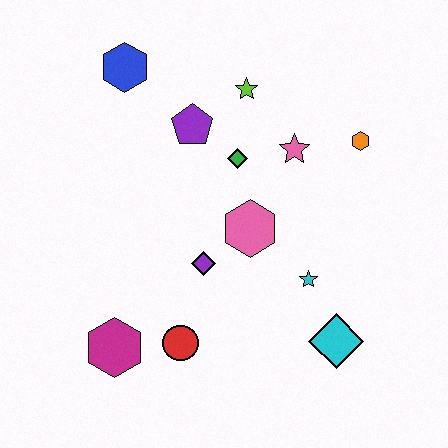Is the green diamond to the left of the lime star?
Yes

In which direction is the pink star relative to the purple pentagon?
The pink star is to the right of the purple pentagon.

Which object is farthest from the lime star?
The magenta hexagon is farthest from the lime star.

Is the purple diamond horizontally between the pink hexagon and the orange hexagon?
No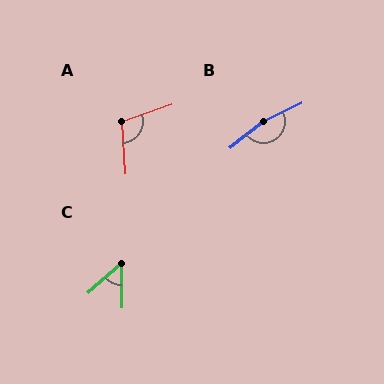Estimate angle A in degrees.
Approximately 105 degrees.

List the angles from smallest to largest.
C (49°), A (105°), B (168°).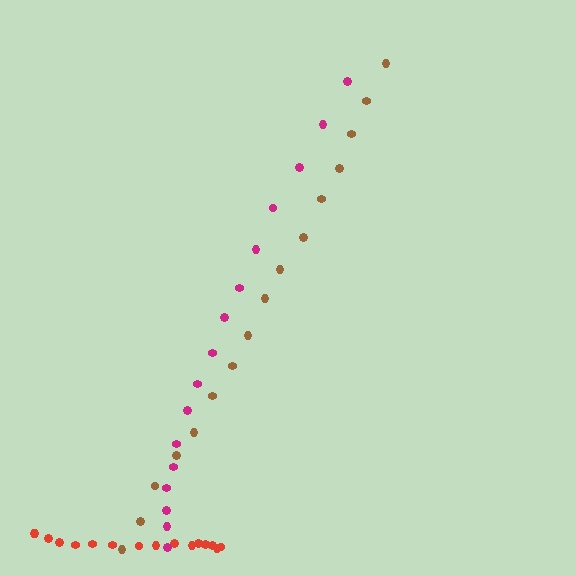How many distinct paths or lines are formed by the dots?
There are 3 distinct paths.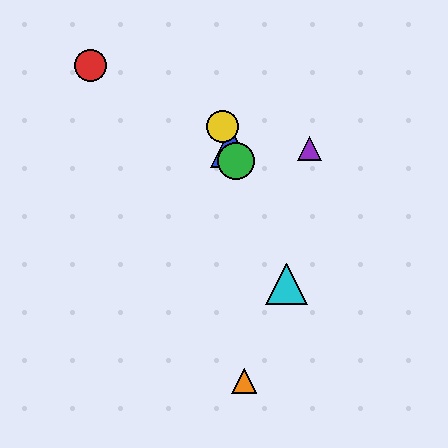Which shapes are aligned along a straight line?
The blue triangle, the green circle, the yellow circle, the cyan triangle are aligned along a straight line.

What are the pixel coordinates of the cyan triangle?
The cyan triangle is at (286, 284).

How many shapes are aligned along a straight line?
4 shapes (the blue triangle, the green circle, the yellow circle, the cyan triangle) are aligned along a straight line.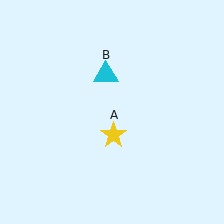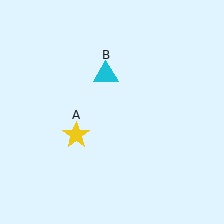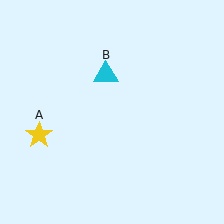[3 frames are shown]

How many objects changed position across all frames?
1 object changed position: yellow star (object A).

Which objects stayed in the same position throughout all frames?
Cyan triangle (object B) remained stationary.